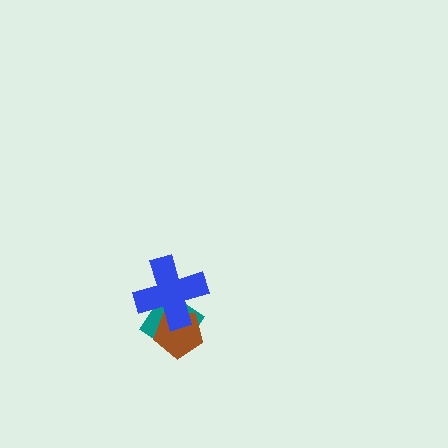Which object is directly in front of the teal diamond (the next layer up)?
The brown pentagon is directly in front of the teal diamond.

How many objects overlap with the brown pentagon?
2 objects overlap with the brown pentagon.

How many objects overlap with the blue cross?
2 objects overlap with the blue cross.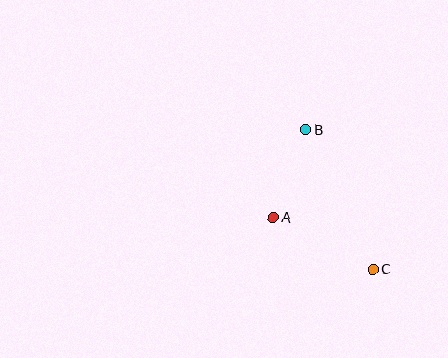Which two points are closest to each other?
Points A and B are closest to each other.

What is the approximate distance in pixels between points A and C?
The distance between A and C is approximately 112 pixels.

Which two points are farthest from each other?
Points B and C are farthest from each other.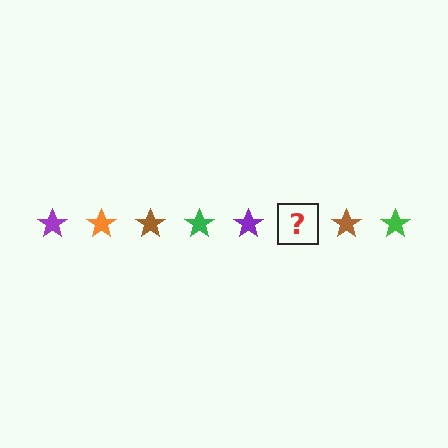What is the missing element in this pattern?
The missing element is an orange star.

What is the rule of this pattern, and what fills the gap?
The rule is that the pattern cycles through purple, orange, brown, green stars. The gap should be filled with an orange star.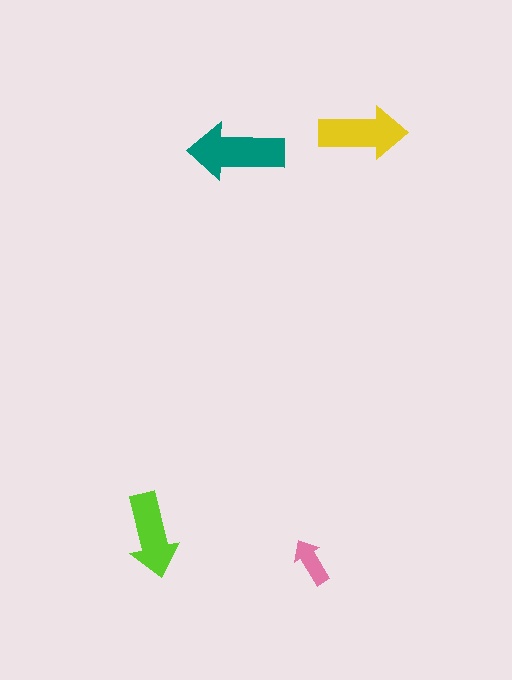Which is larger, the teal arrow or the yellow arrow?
The teal one.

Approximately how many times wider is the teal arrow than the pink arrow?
About 2 times wider.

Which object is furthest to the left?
The lime arrow is leftmost.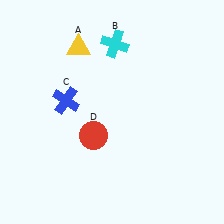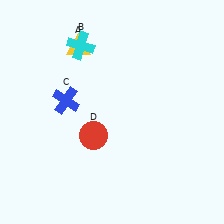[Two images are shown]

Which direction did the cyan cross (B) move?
The cyan cross (B) moved left.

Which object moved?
The cyan cross (B) moved left.